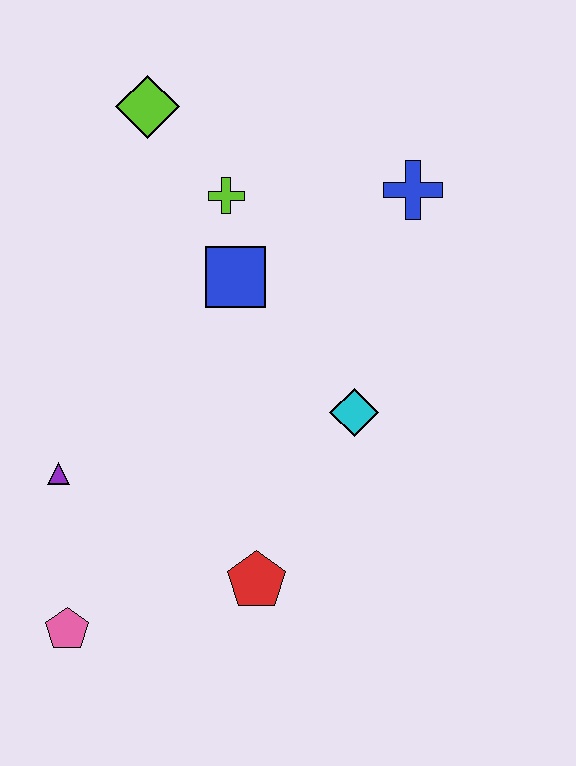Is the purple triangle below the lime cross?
Yes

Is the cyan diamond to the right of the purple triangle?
Yes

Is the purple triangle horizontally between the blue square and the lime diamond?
No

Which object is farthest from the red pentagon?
The lime diamond is farthest from the red pentagon.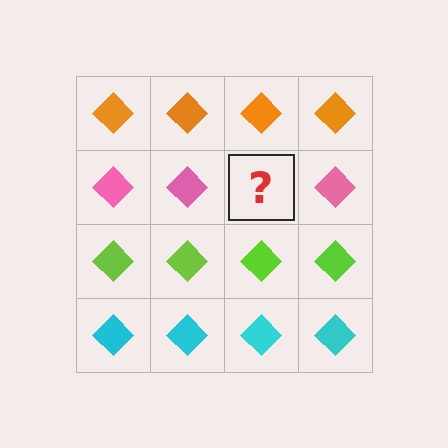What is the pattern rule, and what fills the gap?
The rule is that each row has a consistent color. The gap should be filled with a pink diamond.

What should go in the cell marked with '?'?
The missing cell should contain a pink diamond.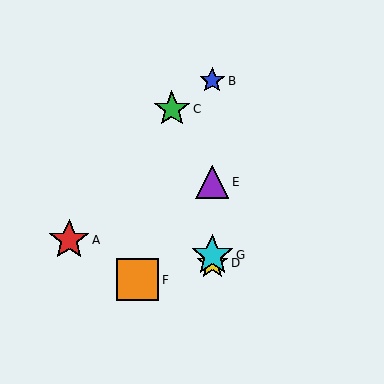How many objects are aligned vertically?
4 objects (B, D, E, G) are aligned vertically.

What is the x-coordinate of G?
Object G is at x≈212.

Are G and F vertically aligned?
No, G is at x≈212 and F is at x≈138.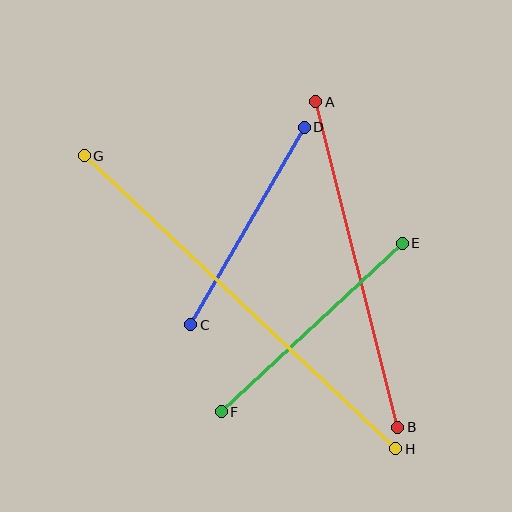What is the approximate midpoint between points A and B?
The midpoint is at approximately (357, 264) pixels.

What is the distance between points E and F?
The distance is approximately 247 pixels.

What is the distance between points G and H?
The distance is approximately 427 pixels.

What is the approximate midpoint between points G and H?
The midpoint is at approximately (240, 302) pixels.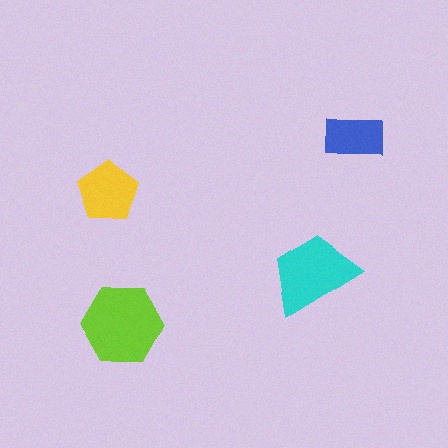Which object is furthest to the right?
The blue rectangle is rightmost.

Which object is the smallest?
The blue rectangle.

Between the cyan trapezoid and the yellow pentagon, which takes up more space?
The cyan trapezoid.